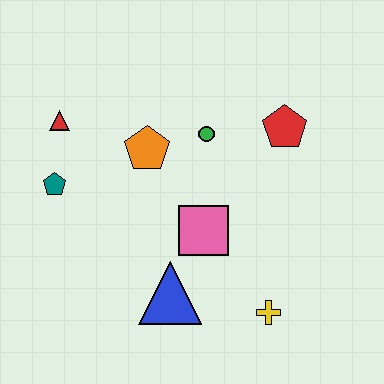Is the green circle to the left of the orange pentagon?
No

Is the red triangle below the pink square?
No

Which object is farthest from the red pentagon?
The teal pentagon is farthest from the red pentagon.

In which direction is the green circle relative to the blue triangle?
The green circle is above the blue triangle.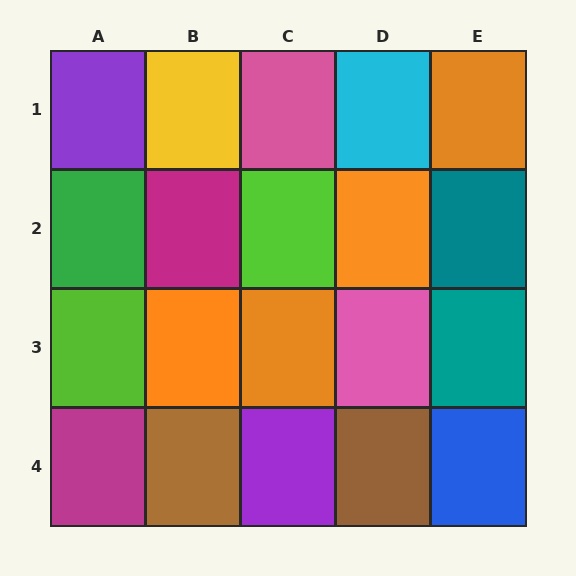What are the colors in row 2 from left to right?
Green, magenta, lime, orange, teal.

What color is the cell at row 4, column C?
Purple.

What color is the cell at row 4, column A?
Magenta.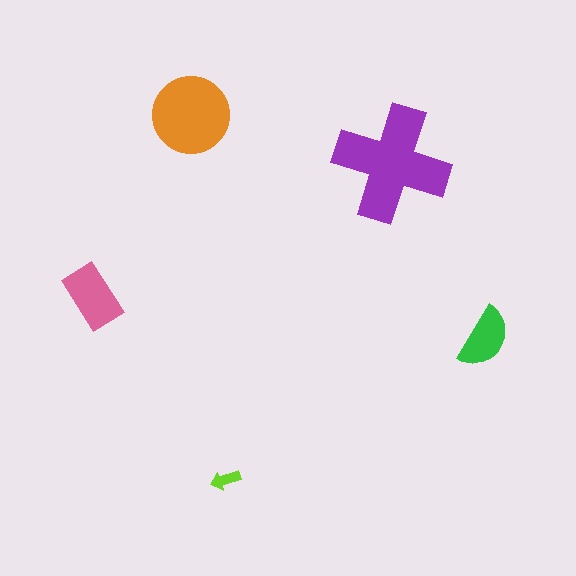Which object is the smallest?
The lime arrow.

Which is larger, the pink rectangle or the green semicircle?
The pink rectangle.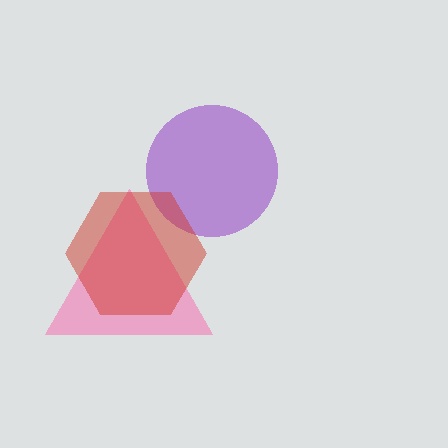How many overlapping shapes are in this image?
There are 3 overlapping shapes in the image.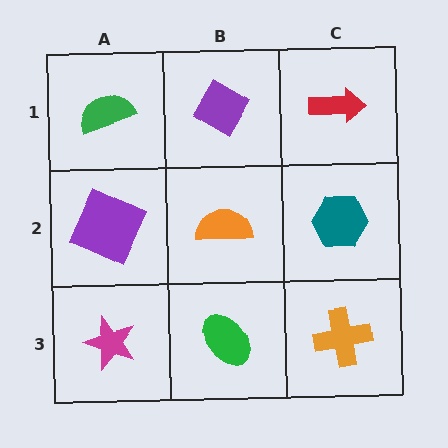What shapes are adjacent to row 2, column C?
A red arrow (row 1, column C), an orange cross (row 3, column C), an orange semicircle (row 2, column B).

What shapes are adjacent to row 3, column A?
A purple square (row 2, column A), a green ellipse (row 3, column B).